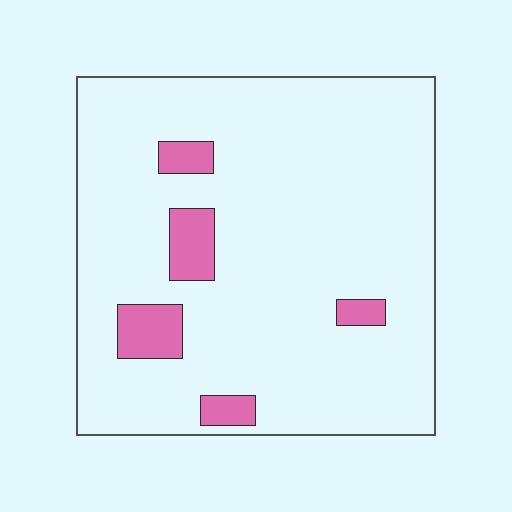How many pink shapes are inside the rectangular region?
5.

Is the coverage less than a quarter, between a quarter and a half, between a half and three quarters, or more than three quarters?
Less than a quarter.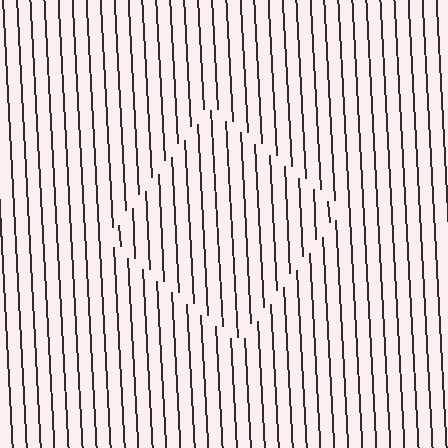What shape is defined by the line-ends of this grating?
An illusory square. The interior of the shape contains the same grating, shifted by half a period — the contour is defined by the phase discontinuity where line-ends from the inner and outer gratings abut.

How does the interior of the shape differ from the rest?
The interior of the shape contains the same grating, shifted by half a period — the contour is defined by the phase discontinuity where line-ends from the inner and outer gratings abut.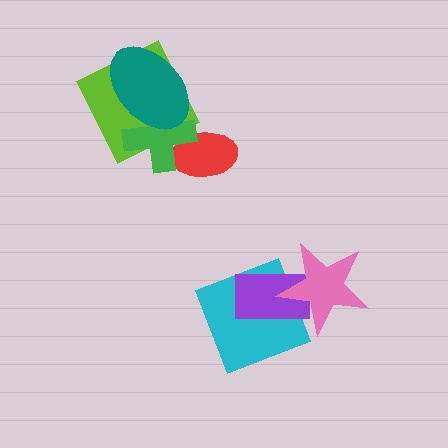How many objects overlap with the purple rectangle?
2 objects overlap with the purple rectangle.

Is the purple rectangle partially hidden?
Yes, it is partially covered by another shape.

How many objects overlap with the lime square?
2 objects overlap with the lime square.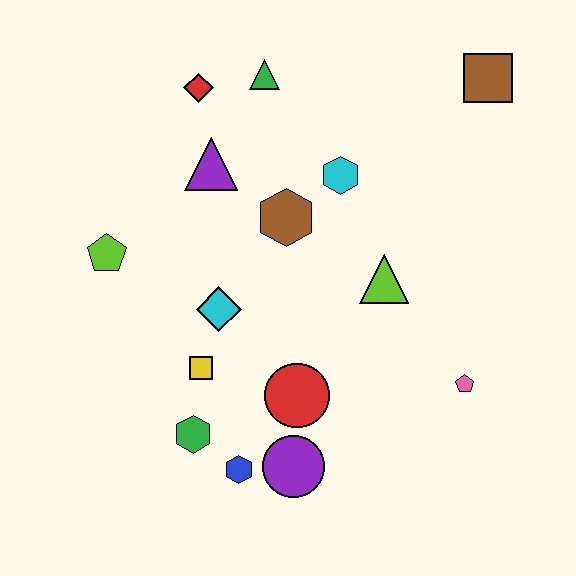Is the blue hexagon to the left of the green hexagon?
No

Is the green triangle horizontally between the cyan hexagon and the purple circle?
No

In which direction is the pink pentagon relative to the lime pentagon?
The pink pentagon is to the right of the lime pentagon.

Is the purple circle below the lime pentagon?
Yes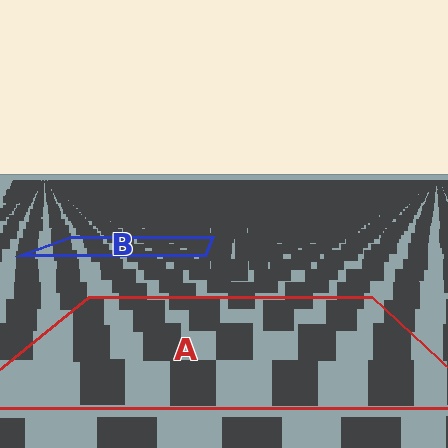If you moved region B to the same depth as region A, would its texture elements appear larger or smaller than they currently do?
They would appear larger. At a closer depth, the same texture elements are projected at a bigger on-screen size.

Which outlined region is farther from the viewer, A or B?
Region B is farther from the viewer — the texture elements inside it appear smaller and more densely packed.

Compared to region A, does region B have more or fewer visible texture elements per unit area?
Region B has more texture elements per unit area — they are packed more densely because it is farther away.